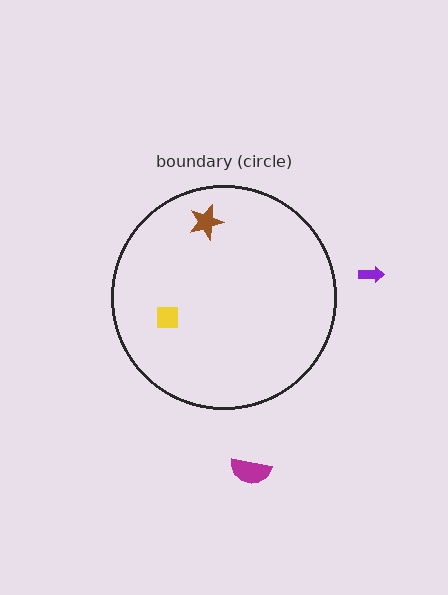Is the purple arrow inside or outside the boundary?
Outside.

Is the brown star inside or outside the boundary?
Inside.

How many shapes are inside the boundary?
2 inside, 2 outside.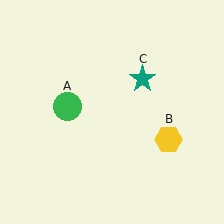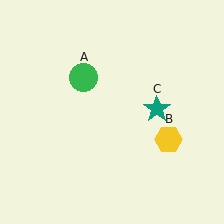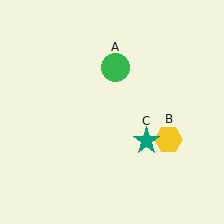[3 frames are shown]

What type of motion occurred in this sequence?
The green circle (object A), teal star (object C) rotated clockwise around the center of the scene.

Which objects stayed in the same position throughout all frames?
Yellow hexagon (object B) remained stationary.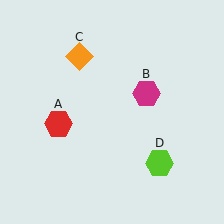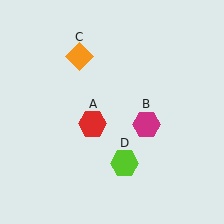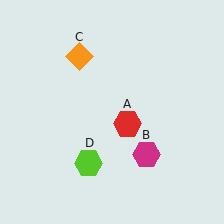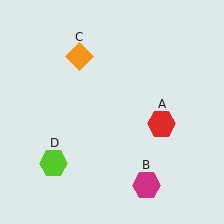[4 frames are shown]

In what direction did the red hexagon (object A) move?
The red hexagon (object A) moved right.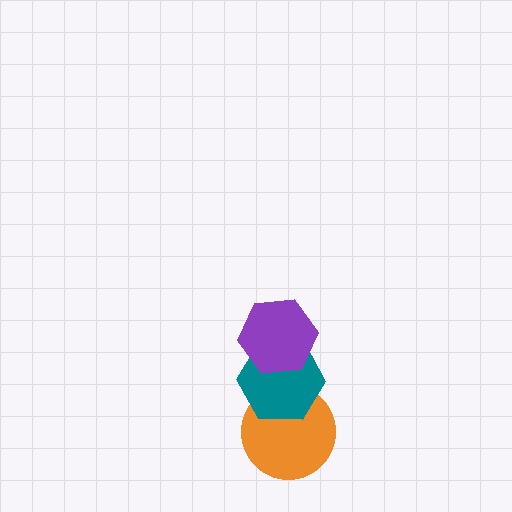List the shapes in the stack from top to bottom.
From top to bottom: the purple hexagon, the teal hexagon, the orange circle.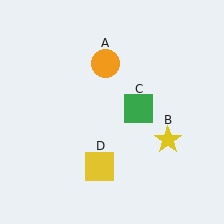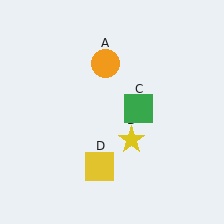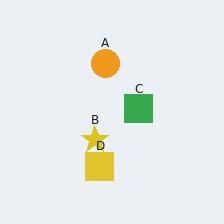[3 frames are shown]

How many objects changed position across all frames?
1 object changed position: yellow star (object B).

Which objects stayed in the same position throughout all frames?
Orange circle (object A) and green square (object C) and yellow square (object D) remained stationary.